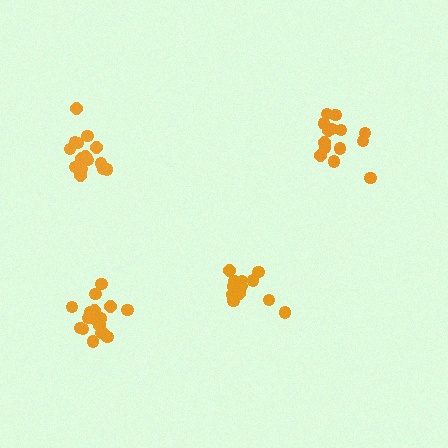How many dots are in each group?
Group 1: 14 dots, Group 2: 17 dots, Group 3: 14 dots, Group 4: 15 dots (60 total).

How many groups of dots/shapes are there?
There are 4 groups.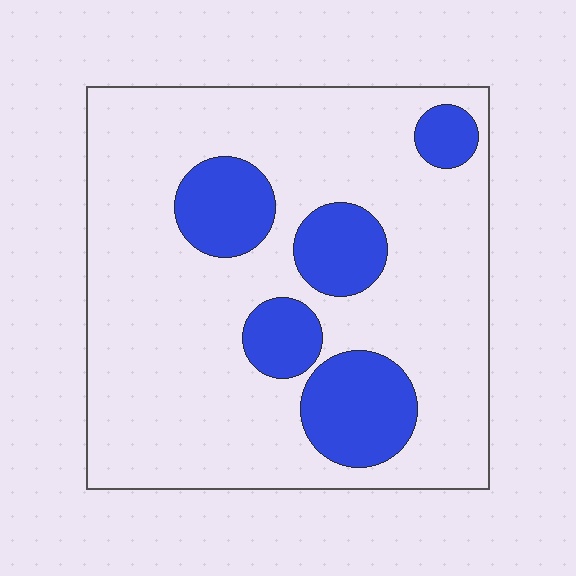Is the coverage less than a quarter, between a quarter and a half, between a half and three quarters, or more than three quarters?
Less than a quarter.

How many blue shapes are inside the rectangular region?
5.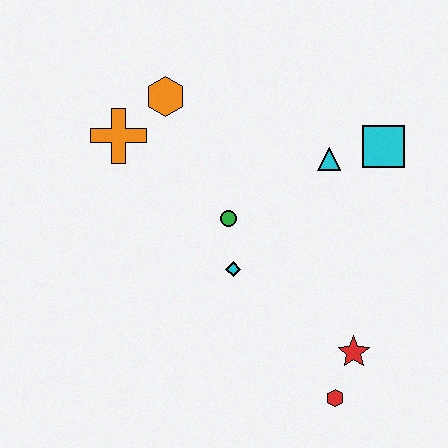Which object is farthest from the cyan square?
The orange cross is farthest from the cyan square.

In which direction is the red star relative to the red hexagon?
The red star is above the red hexagon.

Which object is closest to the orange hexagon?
The orange cross is closest to the orange hexagon.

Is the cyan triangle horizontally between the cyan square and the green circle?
Yes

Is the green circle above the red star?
Yes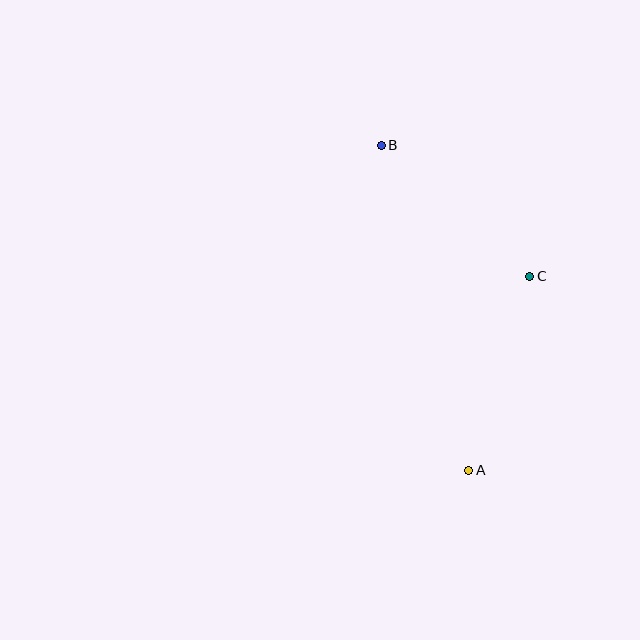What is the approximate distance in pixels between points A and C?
The distance between A and C is approximately 203 pixels.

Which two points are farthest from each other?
Points A and B are farthest from each other.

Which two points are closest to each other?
Points B and C are closest to each other.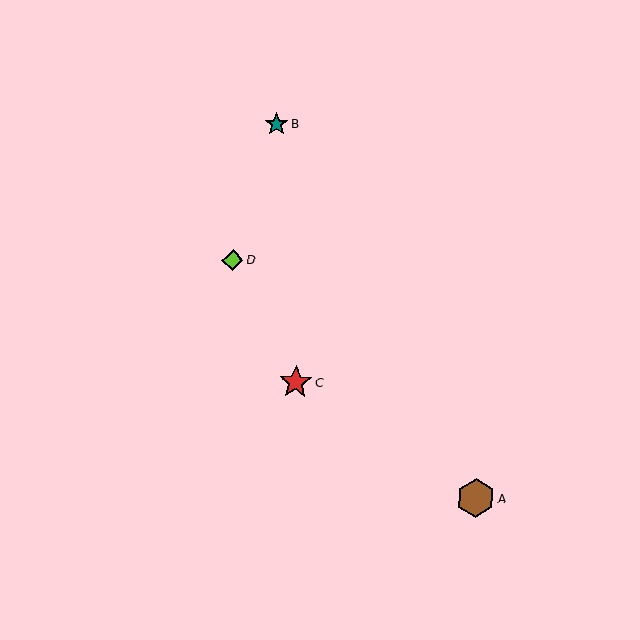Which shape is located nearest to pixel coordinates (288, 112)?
The teal star (labeled B) at (276, 124) is nearest to that location.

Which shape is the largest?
The brown hexagon (labeled A) is the largest.